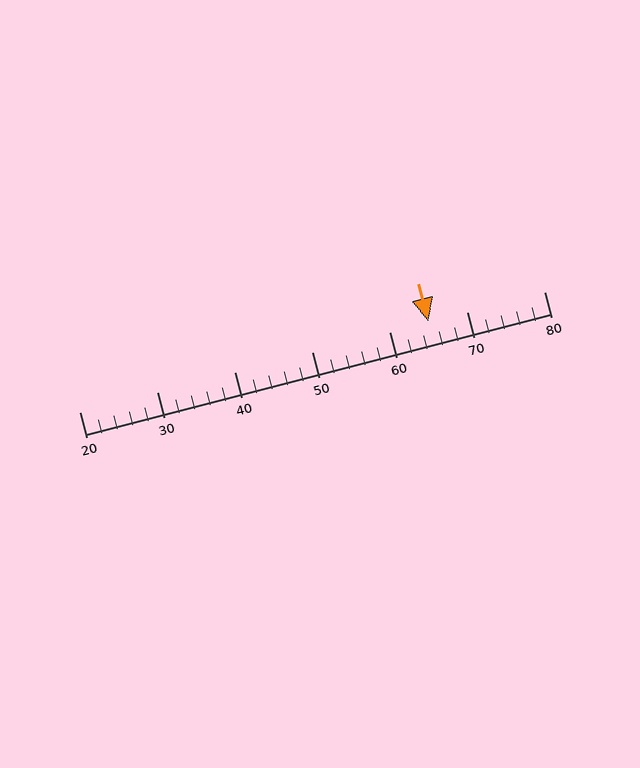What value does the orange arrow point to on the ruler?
The orange arrow points to approximately 65.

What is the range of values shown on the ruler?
The ruler shows values from 20 to 80.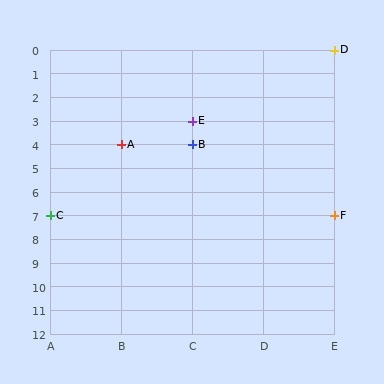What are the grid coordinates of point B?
Point B is at grid coordinates (C, 4).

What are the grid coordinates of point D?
Point D is at grid coordinates (E, 0).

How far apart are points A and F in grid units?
Points A and F are 3 columns and 3 rows apart (about 4.2 grid units diagonally).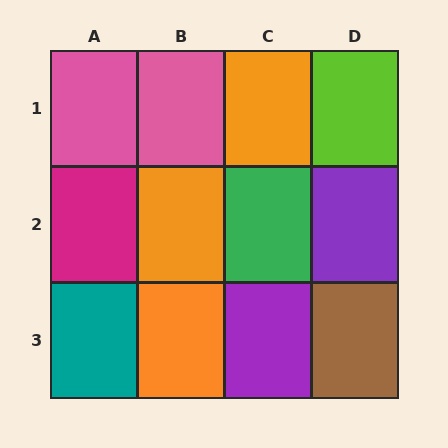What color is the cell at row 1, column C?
Orange.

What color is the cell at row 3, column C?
Purple.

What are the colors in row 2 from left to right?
Magenta, orange, green, purple.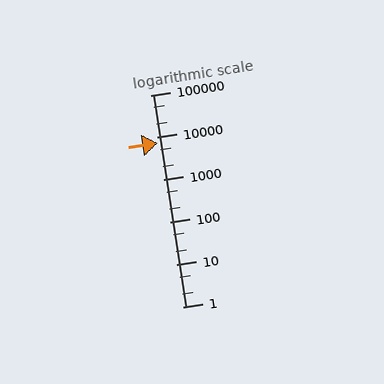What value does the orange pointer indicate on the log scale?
The pointer indicates approximately 7400.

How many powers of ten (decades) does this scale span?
The scale spans 5 decades, from 1 to 100000.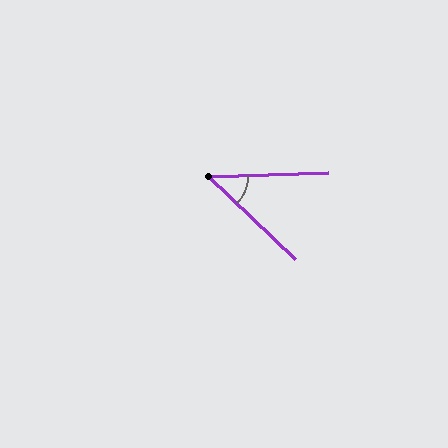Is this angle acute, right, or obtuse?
It is acute.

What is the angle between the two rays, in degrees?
Approximately 46 degrees.